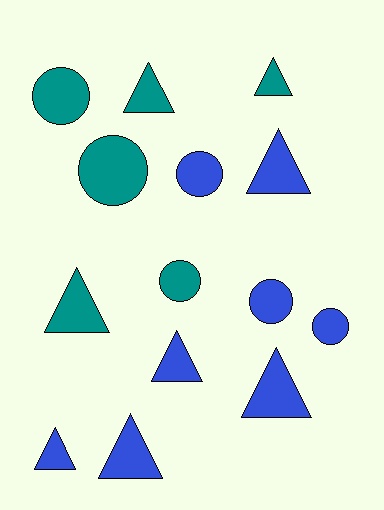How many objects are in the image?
There are 14 objects.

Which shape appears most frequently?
Triangle, with 8 objects.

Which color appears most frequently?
Blue, with 8 objects.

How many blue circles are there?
There are 3 blue circles.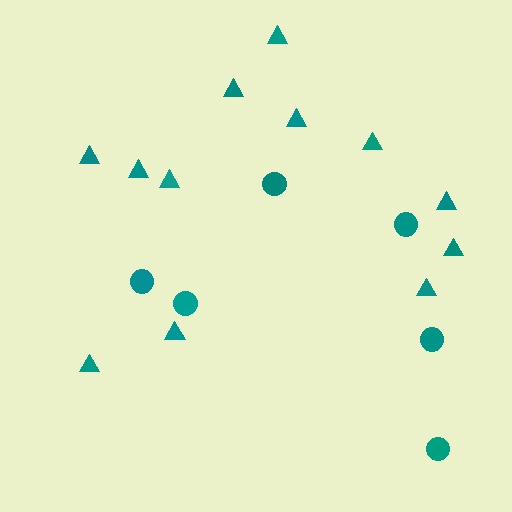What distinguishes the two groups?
There are 2 groups: one group of circles (6) and one group of triangles (12).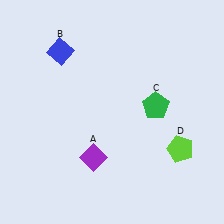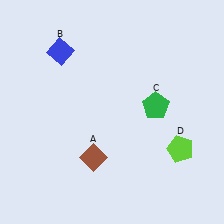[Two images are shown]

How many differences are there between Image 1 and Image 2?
There is 1 difference between the two images.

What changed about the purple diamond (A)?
In Image 1, A is purple. In Image 2, it changed to brown.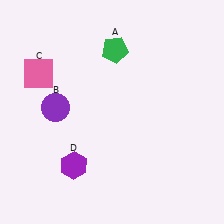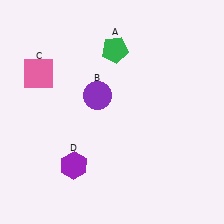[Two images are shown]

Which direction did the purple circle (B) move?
The purple circle (B) moved right.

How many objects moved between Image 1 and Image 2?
1 object moved between the two images.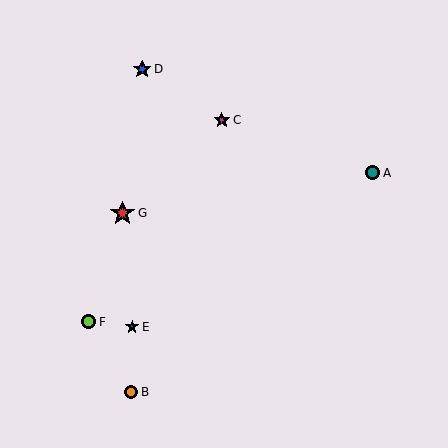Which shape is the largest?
The red star (labeled G) is the largest.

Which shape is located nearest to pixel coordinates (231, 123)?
The magenta star (labeled C) at (222, 120) is nearest to that location.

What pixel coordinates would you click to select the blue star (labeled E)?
Click at (132, 327) to select the blue star E.